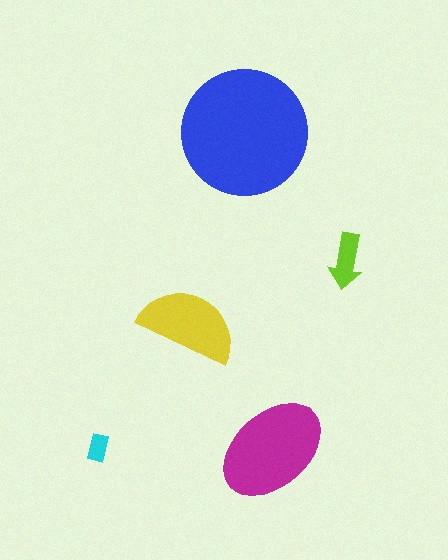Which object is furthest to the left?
The cyan rectangle is leftmost.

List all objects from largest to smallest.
The blue circle, the magenta ellipse, the yellow semicircle, the lime arrow, the cyan rectangle.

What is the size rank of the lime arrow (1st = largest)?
4th.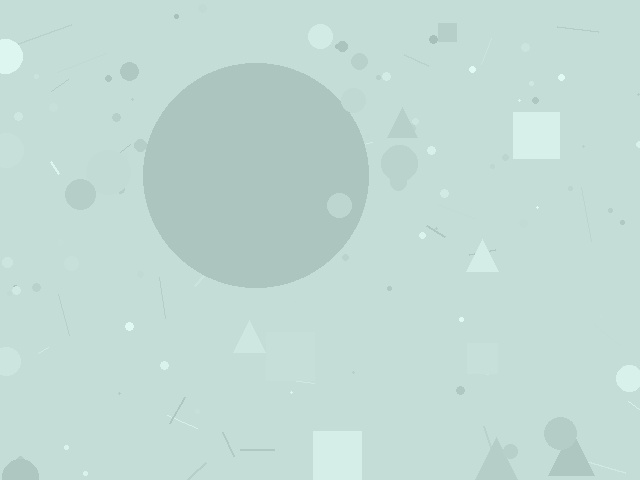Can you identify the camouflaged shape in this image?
The camouflaged shape is a circle.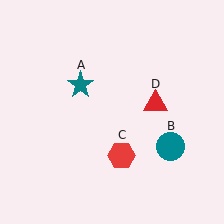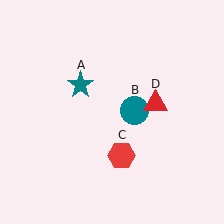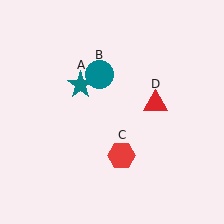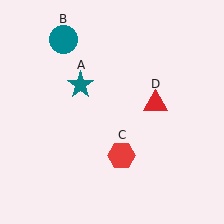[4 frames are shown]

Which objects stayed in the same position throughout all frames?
Teal star (object A) and red hexagon (object C) and red triangle (object D) remained stationary.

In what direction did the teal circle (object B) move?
The teal circle (object B) moved up and to the left.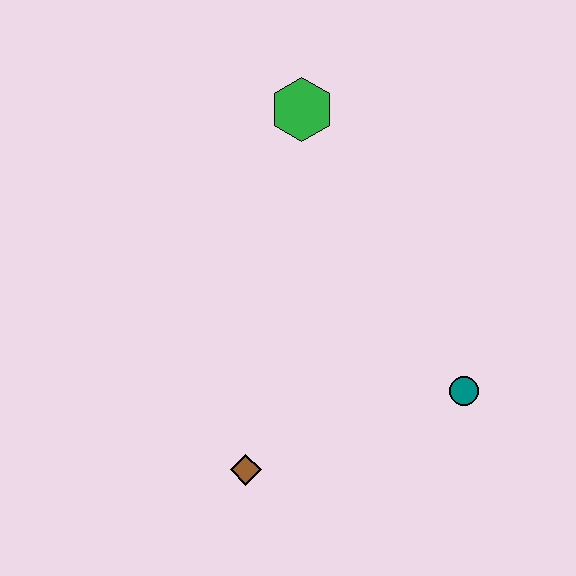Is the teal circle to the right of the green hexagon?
Yes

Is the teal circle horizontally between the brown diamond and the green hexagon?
No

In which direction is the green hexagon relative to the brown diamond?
The green hexagon is above the brown diamond.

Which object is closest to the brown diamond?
The teal circle is closest to the brown diamond.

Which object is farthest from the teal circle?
The green hexagon is farthest from the teal circle.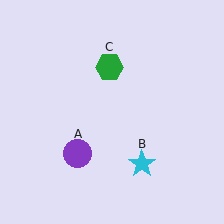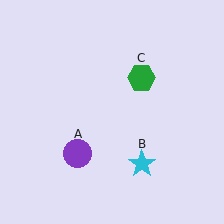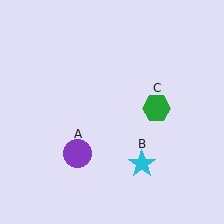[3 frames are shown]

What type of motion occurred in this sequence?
The green hexagon (object C) rotated clockwise around the center of the scene.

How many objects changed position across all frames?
1 object changed position: green hexagon (object C).